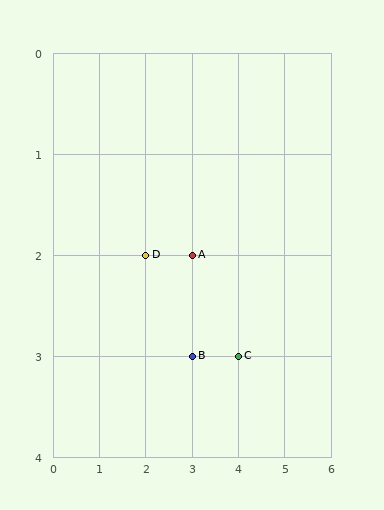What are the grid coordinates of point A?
Point A is at grid coordinates (3, 2).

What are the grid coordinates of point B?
Point B is at grid coordinates (3, 3).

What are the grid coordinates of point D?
Point D is at grid coordinates (2, 2).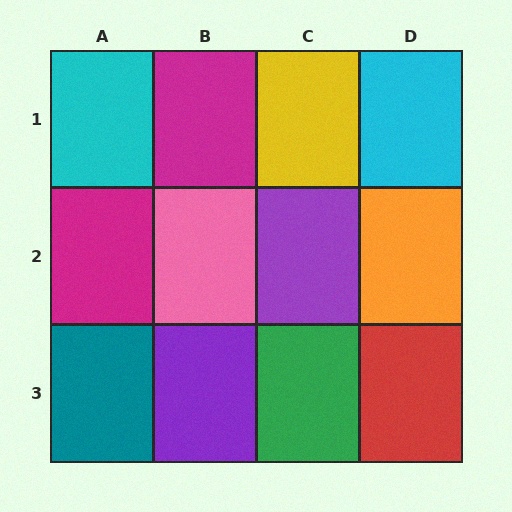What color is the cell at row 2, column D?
Orange.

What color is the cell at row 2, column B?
Pink.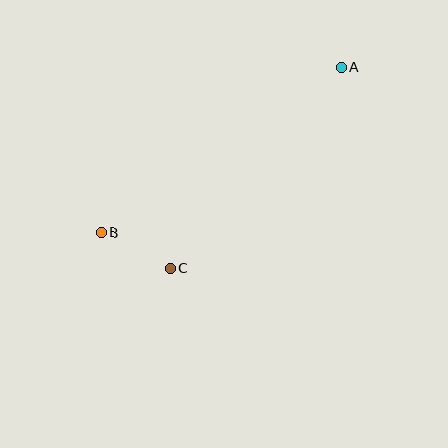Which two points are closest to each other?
Points B and C are closest to each other.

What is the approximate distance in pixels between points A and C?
The distance between A and C is approximately 264 pixels.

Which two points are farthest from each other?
Points A and B are farthest from each other.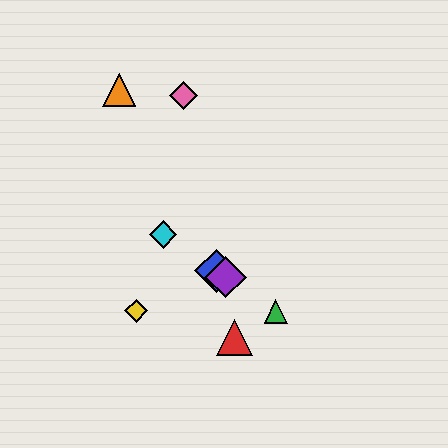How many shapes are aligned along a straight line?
4 shapes (the blue diamond, the green triangle, the purple diamond, the cyan diamond) are aligned along a straight line.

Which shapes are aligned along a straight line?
The blue diamond, the green triangle, the purple diamond, the cyan diamond are aligned along a straight line.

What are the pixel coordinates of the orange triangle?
The orange triangle is at (119, 90).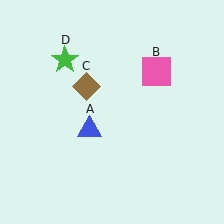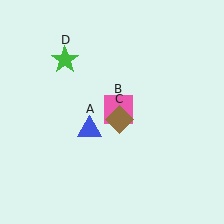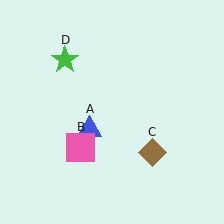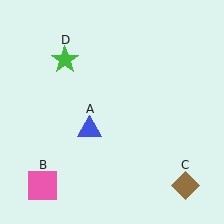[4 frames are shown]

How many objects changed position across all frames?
2 objects changed position: pink square (object B), brown diamond (object C).